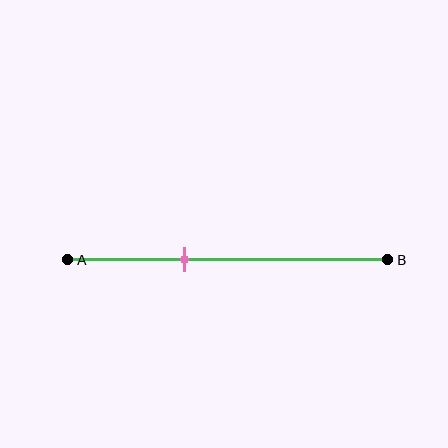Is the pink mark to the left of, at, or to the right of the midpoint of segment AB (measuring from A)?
The pink mark is to the left of the midpoint of segment AB.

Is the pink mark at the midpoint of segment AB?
No, the mark is at about 35% from A, not at the 50% midpoint.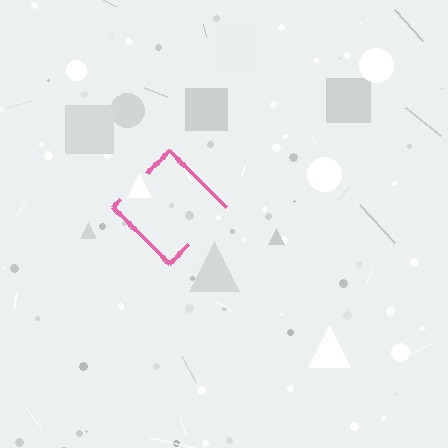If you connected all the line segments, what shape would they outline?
They would outline a diamond.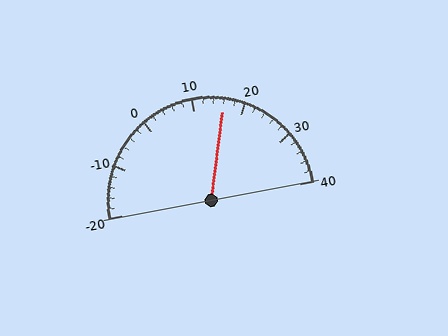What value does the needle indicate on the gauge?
The needle indicates approximately 16.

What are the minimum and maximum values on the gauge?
The gauge ranges from -20 to 40.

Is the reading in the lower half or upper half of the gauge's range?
The reading is in the upper half of the range (-20 to 40).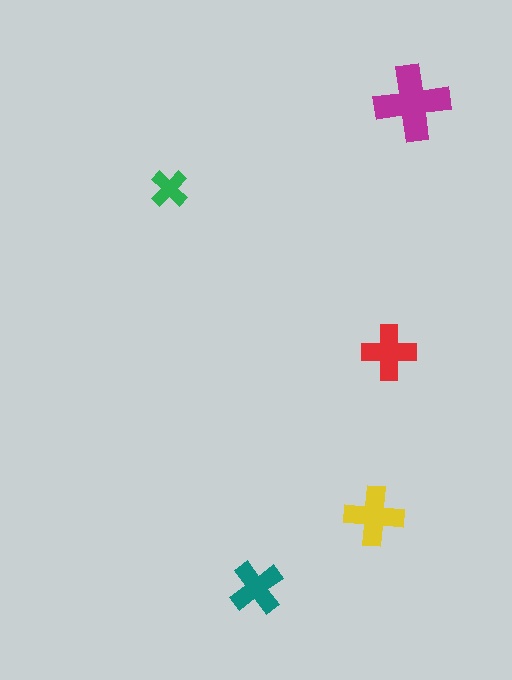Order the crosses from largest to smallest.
the magenta one, the yellow one, the red one, the teal one, the green one.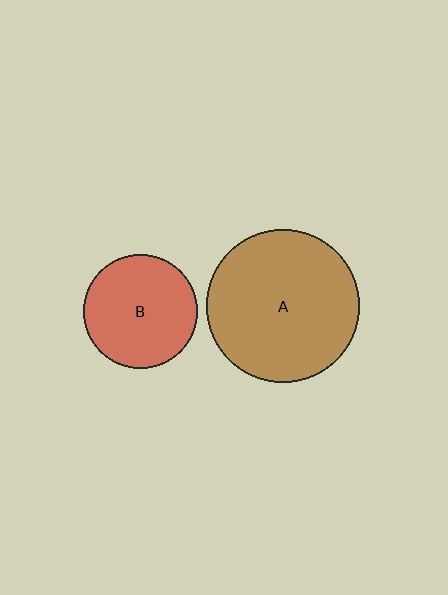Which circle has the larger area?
Circle A (brown).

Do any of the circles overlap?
No, none of the circles overlap.